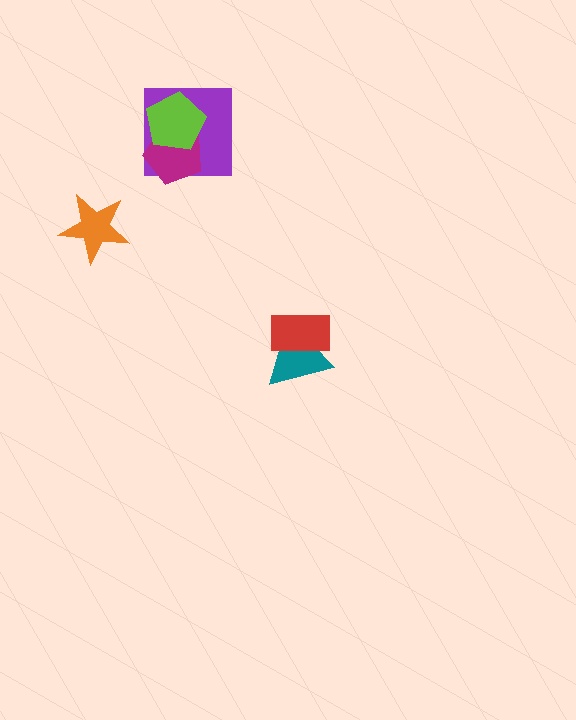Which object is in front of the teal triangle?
The red rectangle is in front of the teal triangle.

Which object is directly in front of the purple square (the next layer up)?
The magenta pentagon is directly in front of the purple square.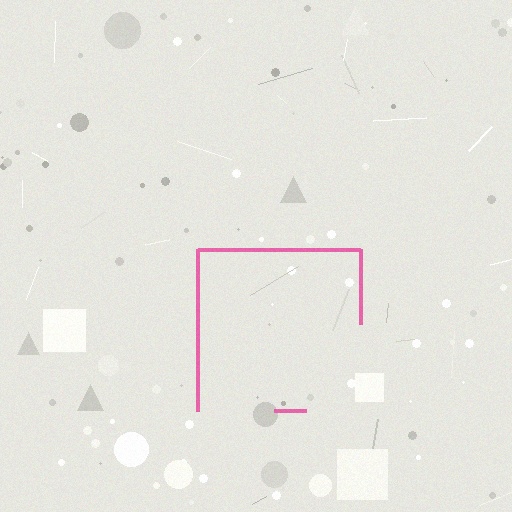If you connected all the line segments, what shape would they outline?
They would outline a square.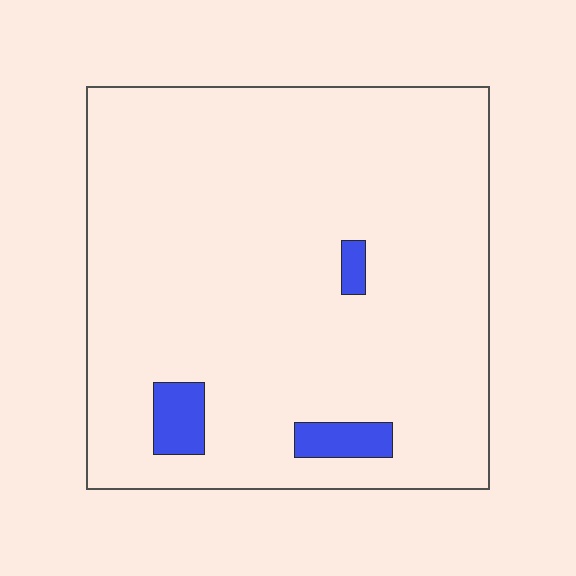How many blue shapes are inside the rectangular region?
3.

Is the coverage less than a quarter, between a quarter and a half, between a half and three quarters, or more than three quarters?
Less than a quarter.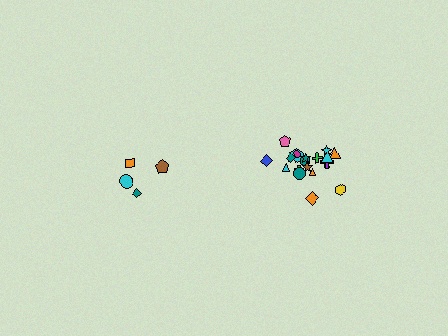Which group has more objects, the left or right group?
The right group.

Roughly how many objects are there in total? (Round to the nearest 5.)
Roughly 25 objects in total.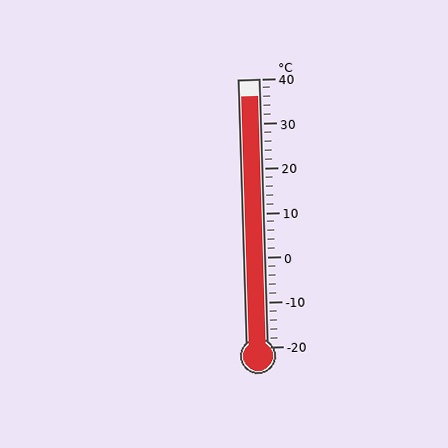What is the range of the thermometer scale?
The thermometer scale ranges from -20°C to 40°C.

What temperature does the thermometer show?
The thermometer shows approximately 36°C.